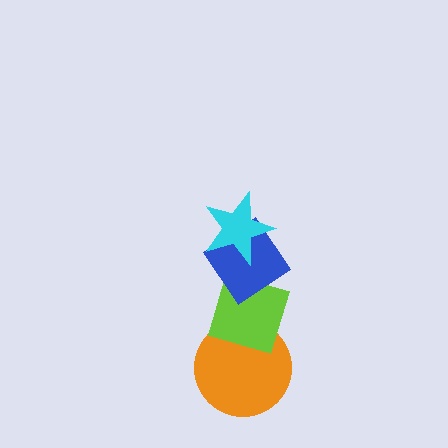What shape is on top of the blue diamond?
The cyan star is on top of the blue diamond.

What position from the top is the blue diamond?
The blue diamond is 2nd from the top.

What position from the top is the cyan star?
The cyan star is 1st from the top.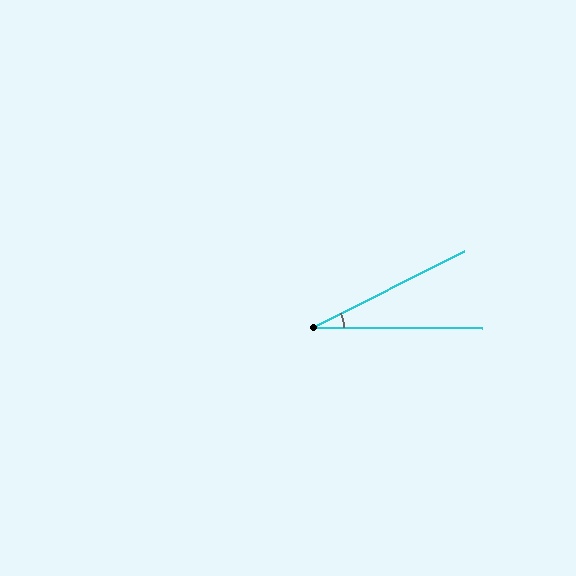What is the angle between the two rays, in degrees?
Approximately 27 degrees.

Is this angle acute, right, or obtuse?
It is acute.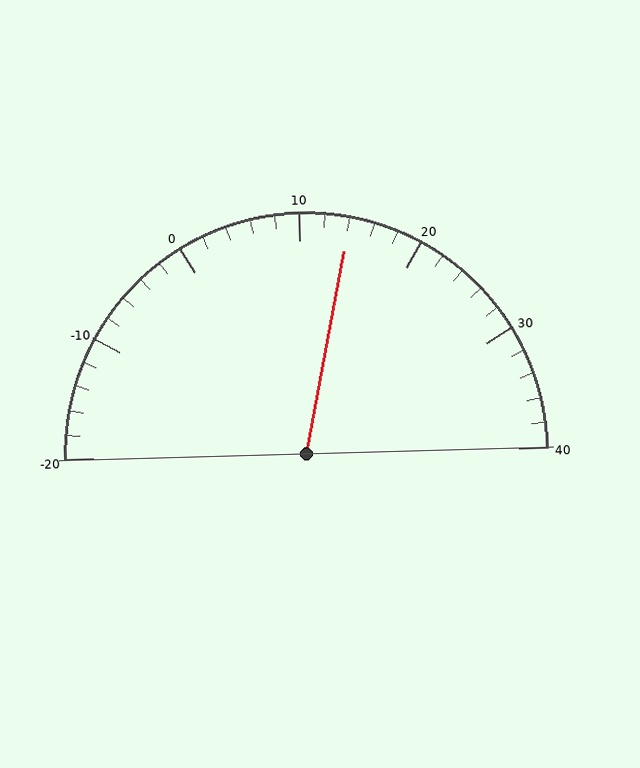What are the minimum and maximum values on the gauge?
The gauge ranges from -20 to 40.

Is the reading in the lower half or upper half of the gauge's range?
The reading is in the upper half of the range (-20 to 40).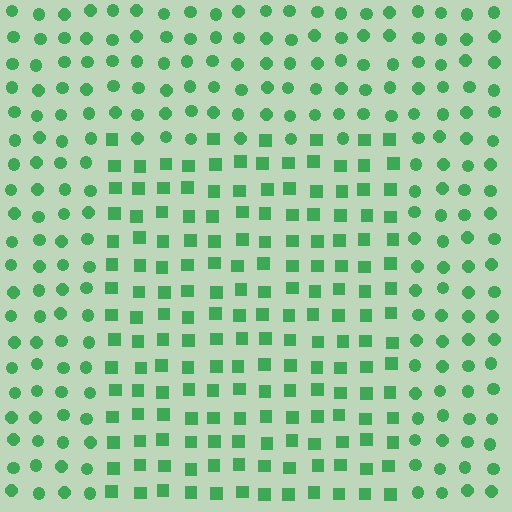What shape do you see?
I see a rectangle.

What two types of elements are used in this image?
The image uses squares inside the rectangle region and circles outside it.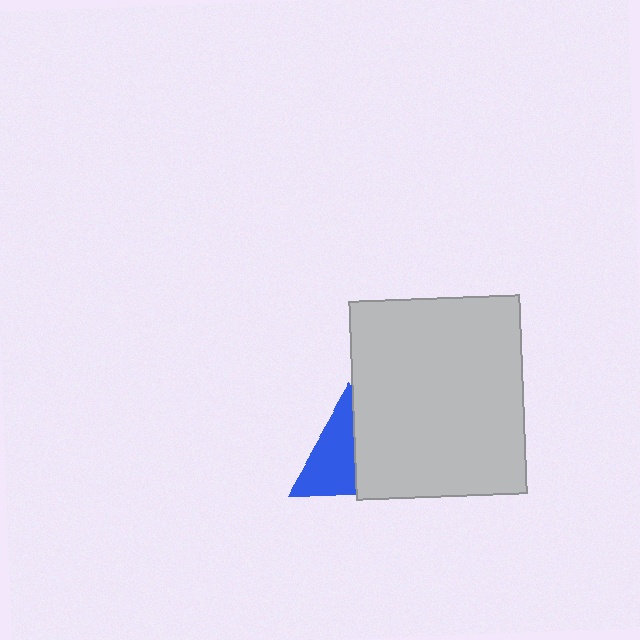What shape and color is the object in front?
The object in front is a light gray rectangle.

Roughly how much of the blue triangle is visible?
About half of it is visible (roughly 54%).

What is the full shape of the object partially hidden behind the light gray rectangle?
The partially hidden object is a blue triangle.